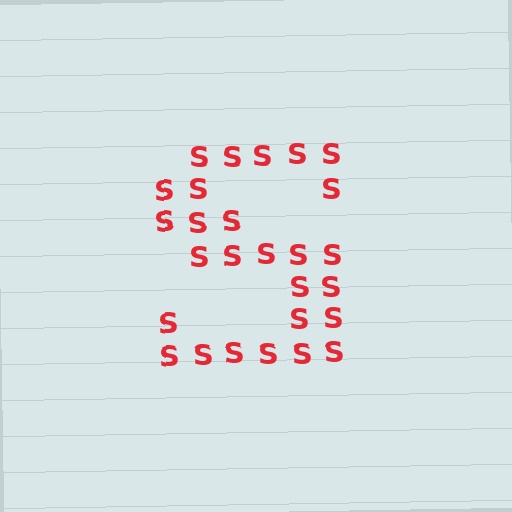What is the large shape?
The large shape is the letter S.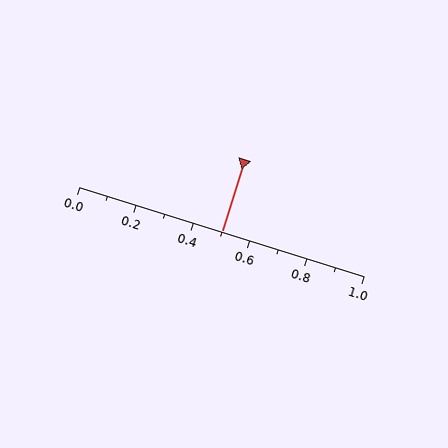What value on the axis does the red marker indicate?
The marker indicates approximately 0.5.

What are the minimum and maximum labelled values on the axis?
The axis runs from 0.0 to 1.0.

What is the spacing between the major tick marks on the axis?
The major ticks are spaced 0.2 apart.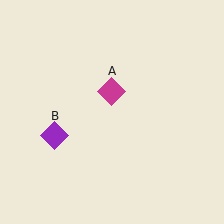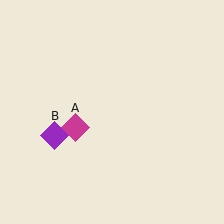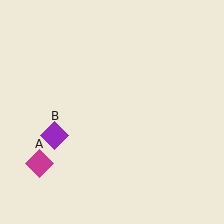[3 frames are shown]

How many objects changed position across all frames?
1 object changed position: magenta diamond (object A).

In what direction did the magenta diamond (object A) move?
The magenta diamond (object A) moved down and to the left.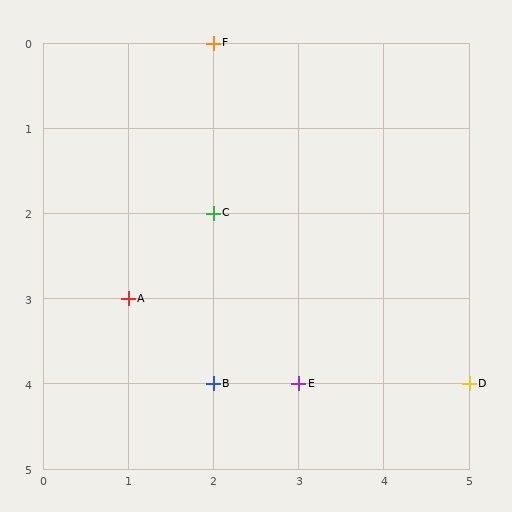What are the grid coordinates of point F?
Point F is at grid coordinates (2, 0).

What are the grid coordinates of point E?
Point E is at grid coordinates (3, 4).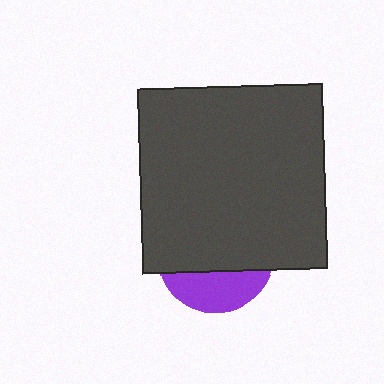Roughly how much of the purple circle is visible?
A small part of it is visible (roughly 31%).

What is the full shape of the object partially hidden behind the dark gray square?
The partially hidden object is a purple circle.